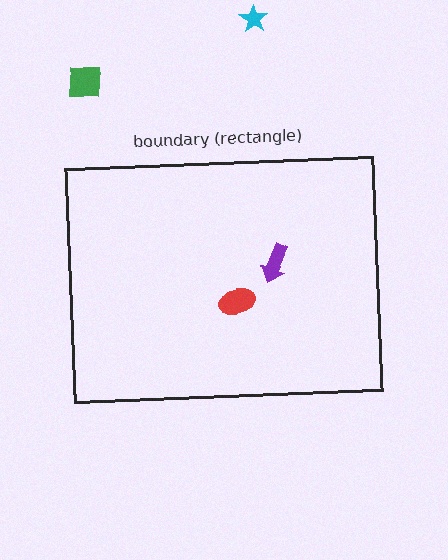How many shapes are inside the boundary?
2 inside, 2 outside.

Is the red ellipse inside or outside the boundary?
Inside.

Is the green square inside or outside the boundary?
Outside.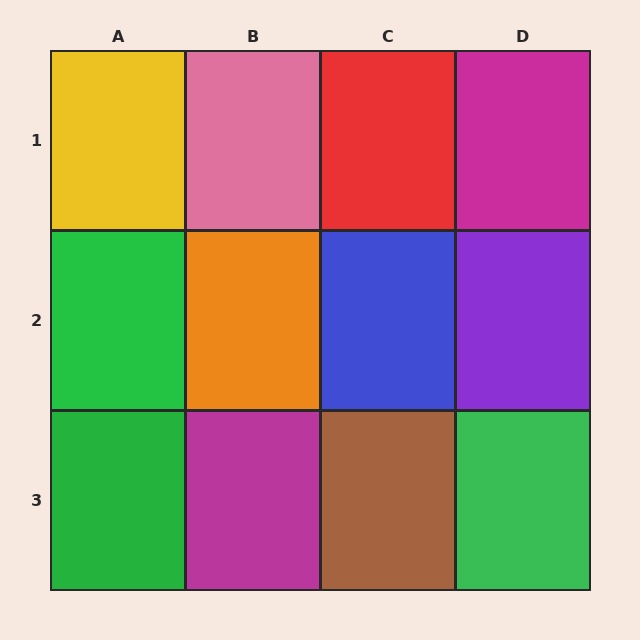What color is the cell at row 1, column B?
Pink.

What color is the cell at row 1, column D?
Magenta.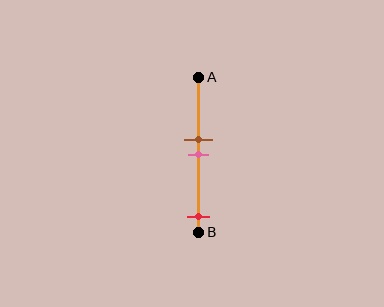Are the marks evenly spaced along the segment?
No, the marks are not evenly spaced.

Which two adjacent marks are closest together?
The brown and pink marks are the closest adjacent pair.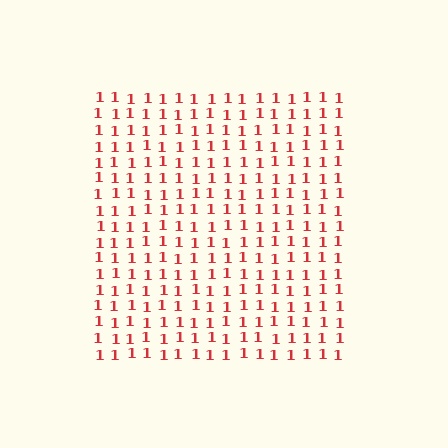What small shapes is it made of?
It is made of small digit 1's.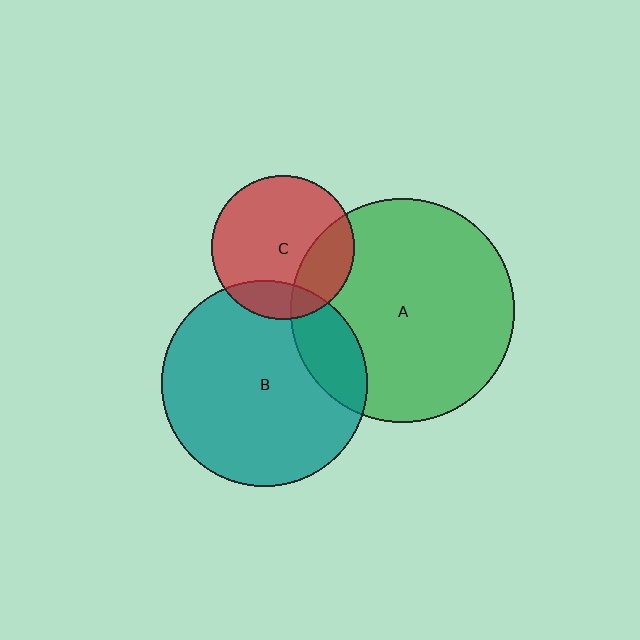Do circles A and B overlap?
Yes.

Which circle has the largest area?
Circle A (green).